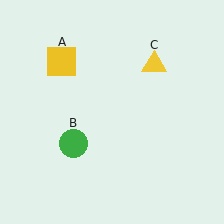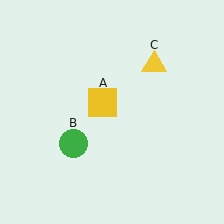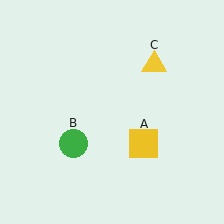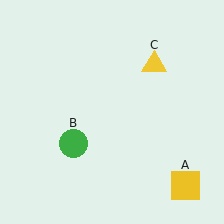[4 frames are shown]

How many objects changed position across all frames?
1 object changed position: yellow square (object A).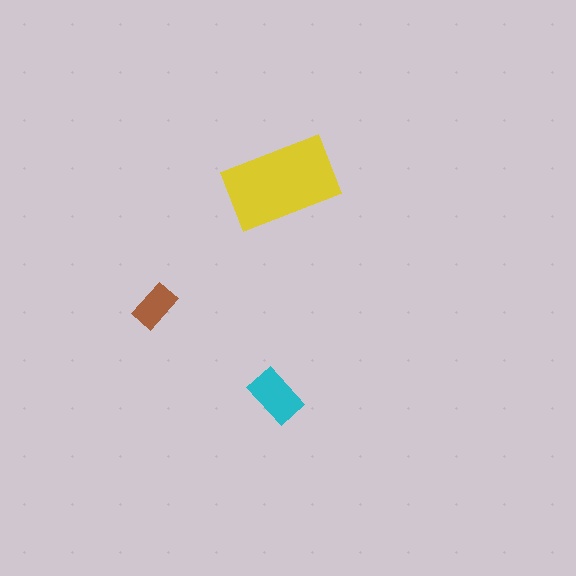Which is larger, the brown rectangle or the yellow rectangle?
The yellow one.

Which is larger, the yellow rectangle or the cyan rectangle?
The yellow one.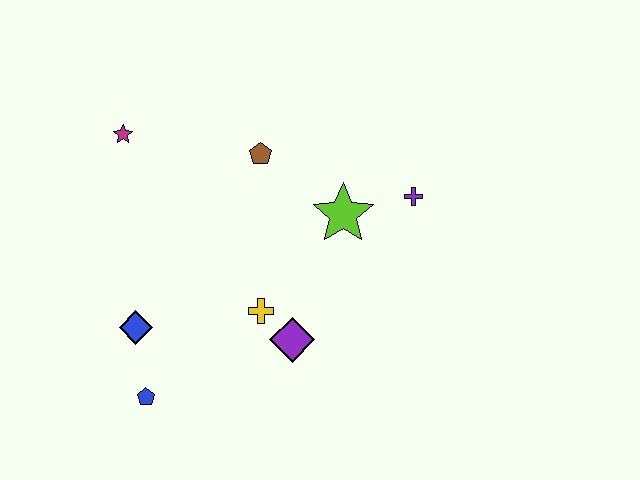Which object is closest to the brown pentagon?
The lime star is closest to the brown pentagon.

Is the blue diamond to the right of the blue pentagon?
No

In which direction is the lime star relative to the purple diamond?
The lime star is above the purple diamond.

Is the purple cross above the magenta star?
No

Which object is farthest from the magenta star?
The purple cross is farthest from the magenta star.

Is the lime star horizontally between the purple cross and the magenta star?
Yes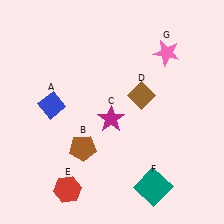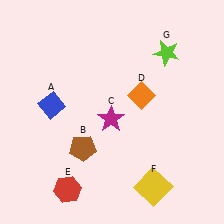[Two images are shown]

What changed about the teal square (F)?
In Image 1, F is teal. In Image 2, it changed to yellow.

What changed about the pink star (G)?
In Image 1, G is pink. In Image 2, it changed to lime.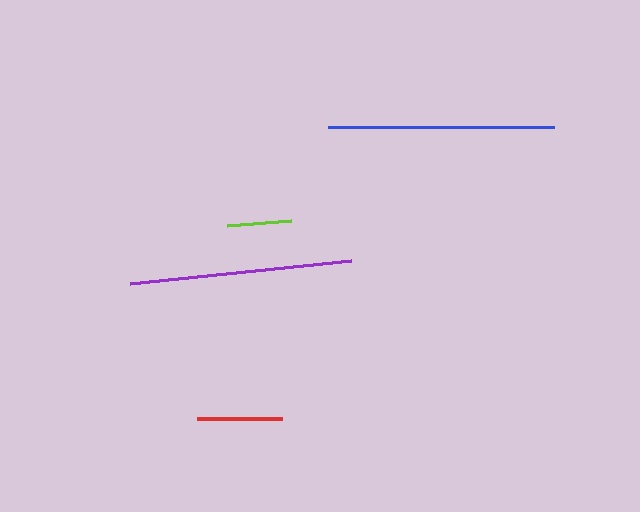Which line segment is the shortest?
The lime line is the shortest at approximately 64 pixels.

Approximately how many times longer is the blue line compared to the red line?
The blue line is approximately 2.7 times the length of the red line.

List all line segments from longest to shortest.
From longest to shortest: blue, purple, red, lime.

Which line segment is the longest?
The blue line is the longest at approximately 226 pixels.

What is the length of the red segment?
The red segment is approximately 85 pixels long.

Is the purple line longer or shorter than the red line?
The purple line is longer than the red line.